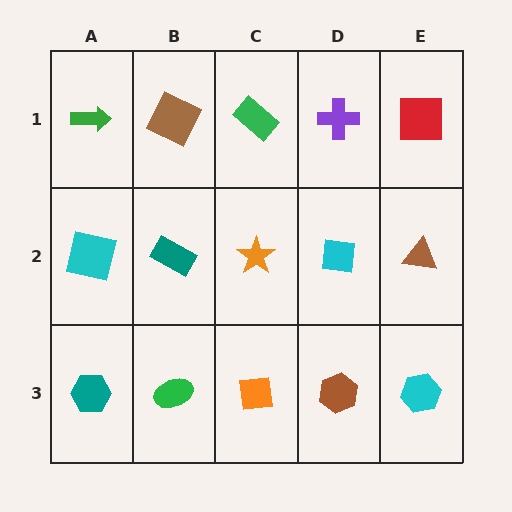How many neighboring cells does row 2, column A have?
3.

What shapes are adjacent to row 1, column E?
A brown triangle (row 2, column E), a purple cross (row 1, column D).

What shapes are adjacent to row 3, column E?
A brown triangle (row 2, column E), a brown hexagon (row 3, column D).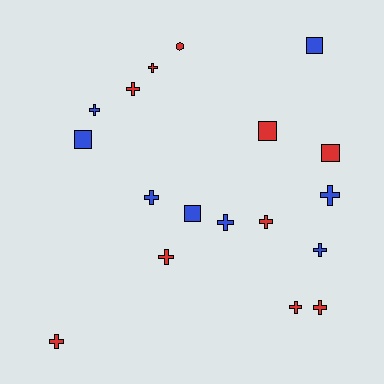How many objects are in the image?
There are 18 objects.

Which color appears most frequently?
Red, with 10 objects.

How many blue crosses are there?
There are 5 blue crosses.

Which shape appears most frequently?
Cross, with 12 objects.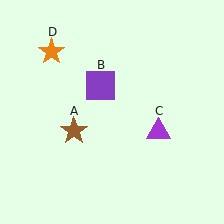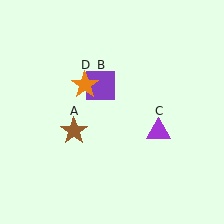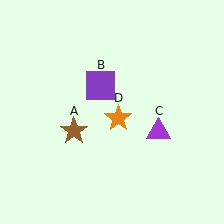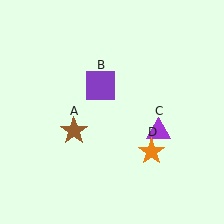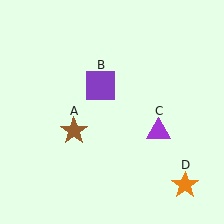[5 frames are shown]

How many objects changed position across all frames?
1 object changed position: orange star (object D).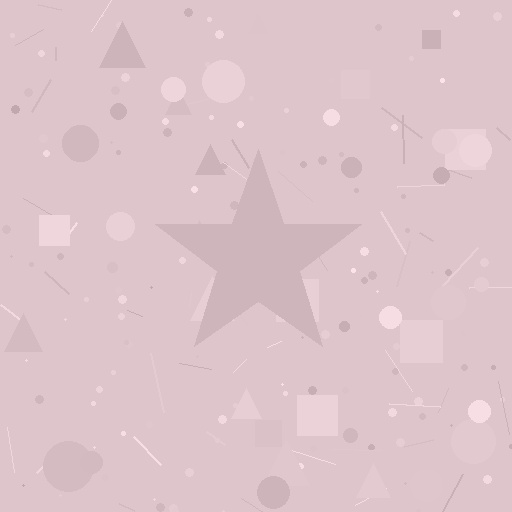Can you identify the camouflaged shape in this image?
The camouflaged shape is a star.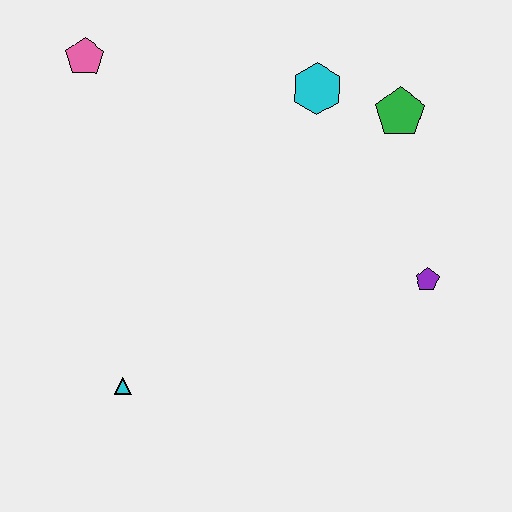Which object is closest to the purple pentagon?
The green pentagon is closest to the purple pentagon.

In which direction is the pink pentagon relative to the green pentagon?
The pink pentagon is to the left of the green pentagon.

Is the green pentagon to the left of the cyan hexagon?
No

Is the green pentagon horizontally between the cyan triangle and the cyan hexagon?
No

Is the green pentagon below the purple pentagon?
No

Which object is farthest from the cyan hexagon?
The cyan triangle is farthest from the cyan hexagon.